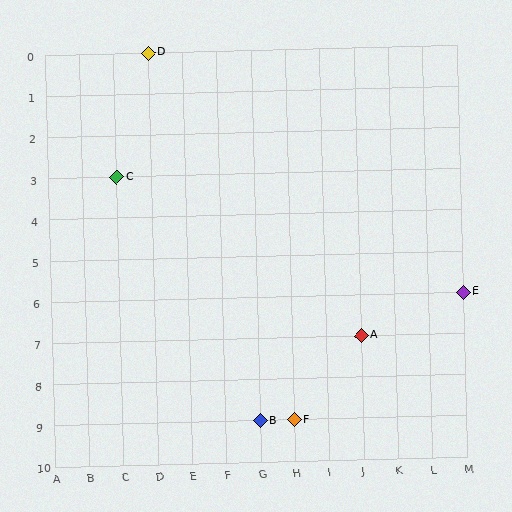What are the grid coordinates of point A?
Point A is at grid coordinates (J, 7).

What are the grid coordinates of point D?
Point D is at grid coordinates (D, 0).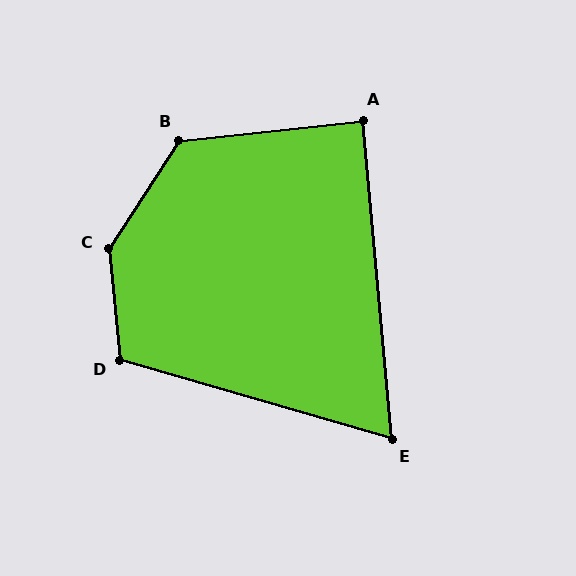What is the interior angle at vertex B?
Approximately 129 degrees (obtuse).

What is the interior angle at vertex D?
Approximately 111 degrees (obtuse).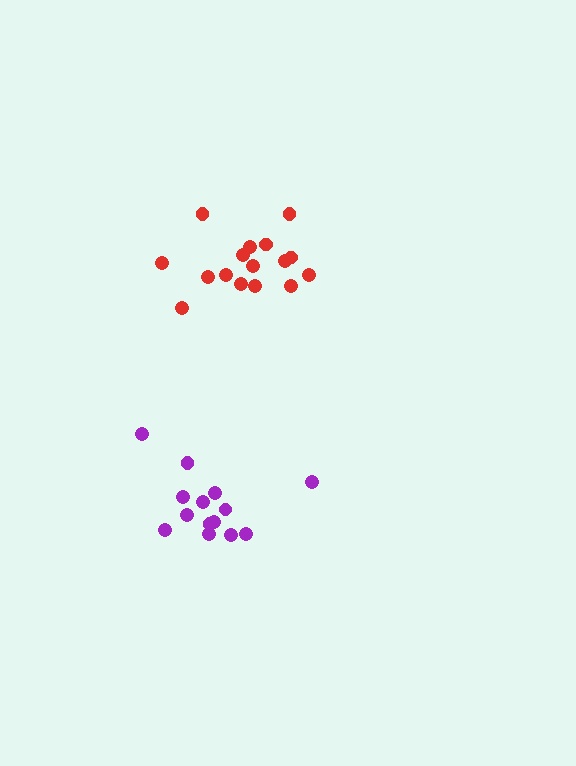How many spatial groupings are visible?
There are 2 spatial groupings.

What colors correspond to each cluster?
The clusters are colored: red, purple.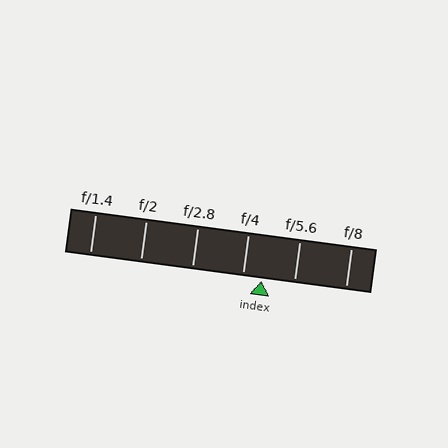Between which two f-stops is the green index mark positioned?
The index mark is between f/4 and f/5.6.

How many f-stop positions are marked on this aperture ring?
There are 6 f-stop positions marked.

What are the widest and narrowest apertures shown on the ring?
The widest aperture shown is f/1.4 and the narrowest is f/8.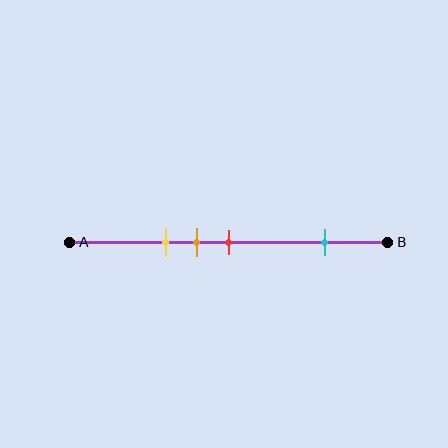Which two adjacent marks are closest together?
The orange and red marks are the closest adjacent pair.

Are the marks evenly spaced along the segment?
No, the marks are not evenly spaced.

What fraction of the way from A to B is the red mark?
The red mark is approximately 50% (0.5) of the way from A to B.